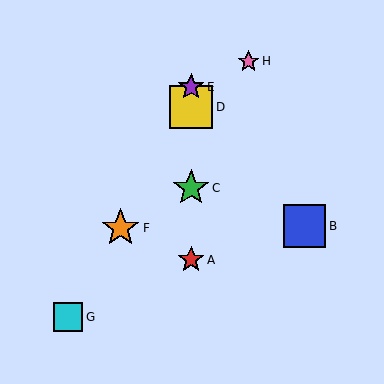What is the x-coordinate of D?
Object D is at x≈191.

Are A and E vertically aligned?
Yes, both are at x≈191.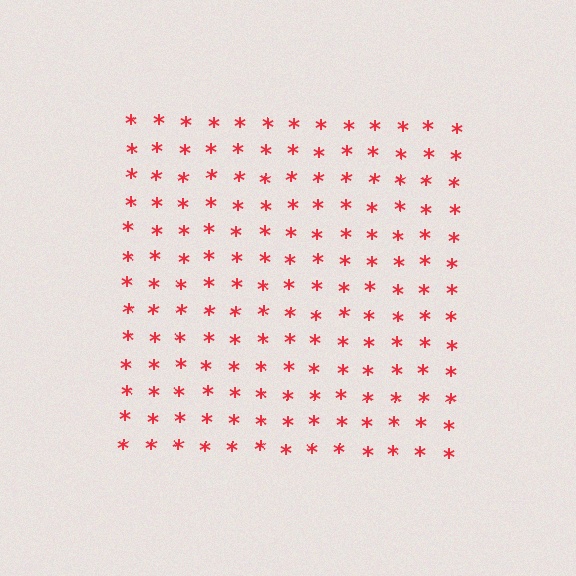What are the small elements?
The small elements are asterisks.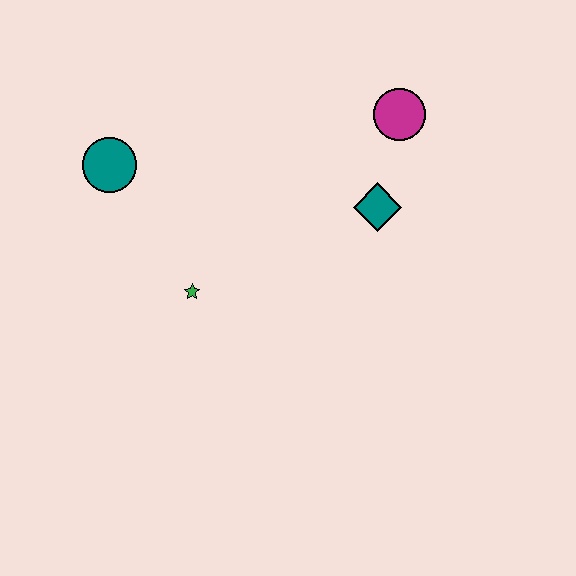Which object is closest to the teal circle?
The green star is closest to the teal circle.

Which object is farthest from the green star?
The magenta circle is farthest from the green star.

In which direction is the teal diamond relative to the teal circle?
The teal diamond is to the right of the teal circle.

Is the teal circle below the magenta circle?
Yes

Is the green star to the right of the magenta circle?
No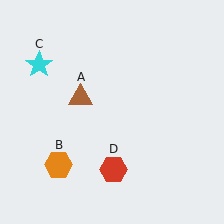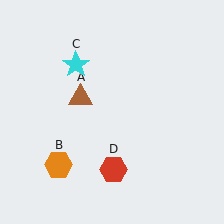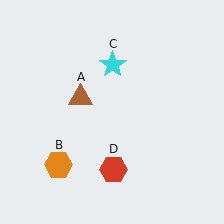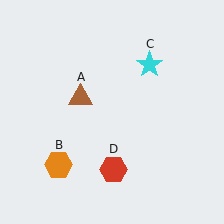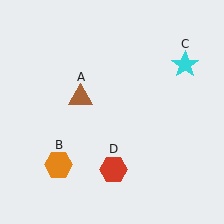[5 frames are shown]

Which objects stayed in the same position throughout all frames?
Brown triangle (object A) and orange hexagon (object B) and red hexagon (object D) remained stationary.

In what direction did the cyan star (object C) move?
The cyan star (object C) moved right.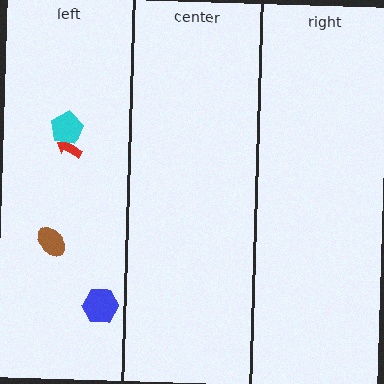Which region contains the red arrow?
The left region.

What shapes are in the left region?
The brown ellipse, the blue hexagon, the red arrow, the cyan pentagon.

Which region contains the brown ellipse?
The left region.